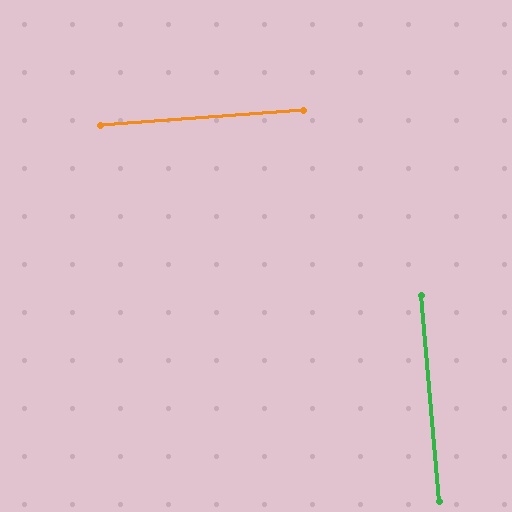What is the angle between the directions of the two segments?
Approximately 90 degrees.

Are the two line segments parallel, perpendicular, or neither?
Perpendicular — they meet at approximately 90°.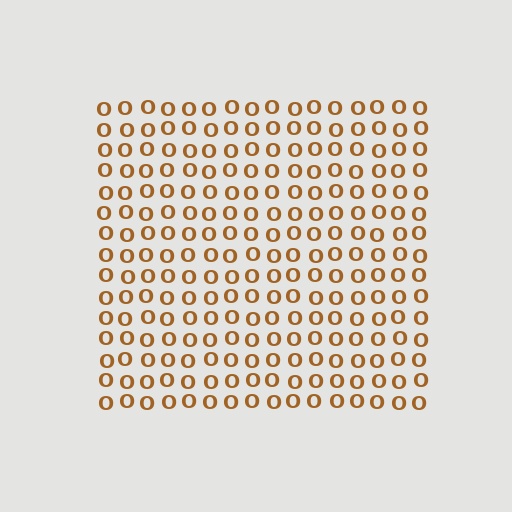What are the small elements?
The small elements are letter O's.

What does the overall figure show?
The overall figure shows a square.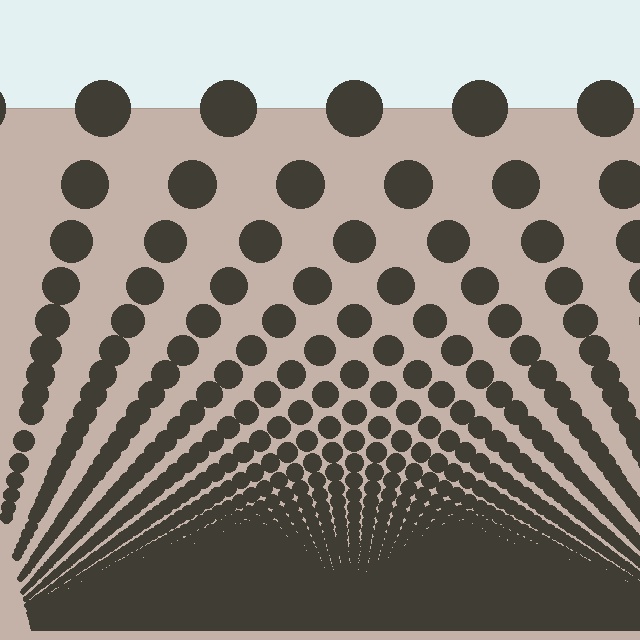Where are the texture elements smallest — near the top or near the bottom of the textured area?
Near the bottom.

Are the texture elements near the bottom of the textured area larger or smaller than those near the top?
Smaller. The gradient is inverted — elements near the bottom are smaller and denser.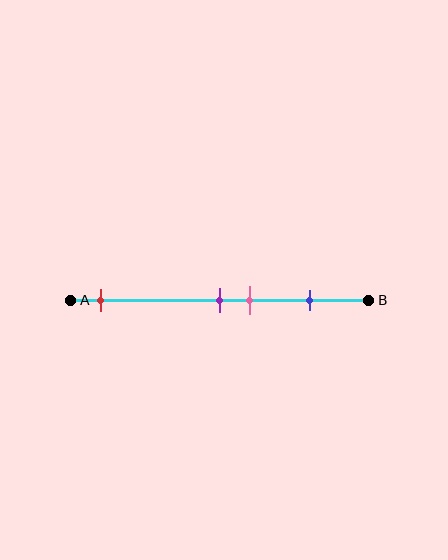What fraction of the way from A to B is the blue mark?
The blue mark is approximately 80% (0.8) of the way from A to B.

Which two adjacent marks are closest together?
The purple and pink marks are the closest adjacent pair.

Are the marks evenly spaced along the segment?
No, the marks are not evenly spaced.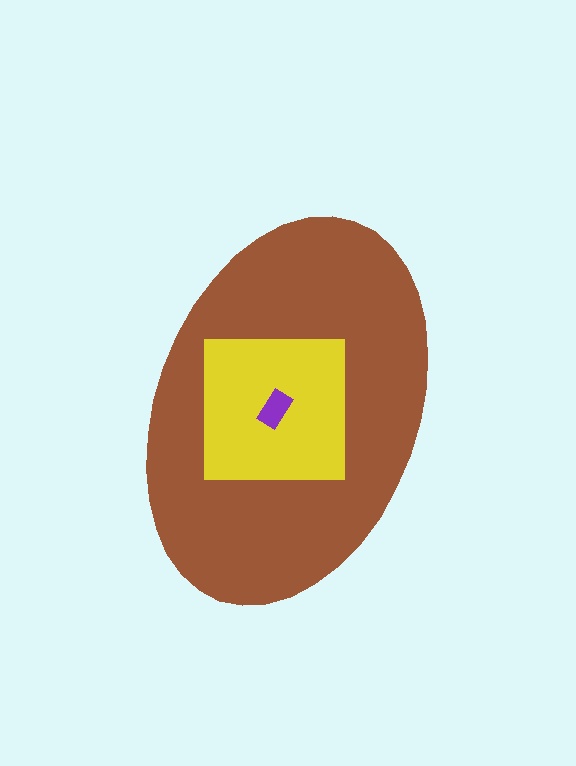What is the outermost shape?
The brown ellipse.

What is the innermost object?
The purple rectangle.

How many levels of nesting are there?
3.